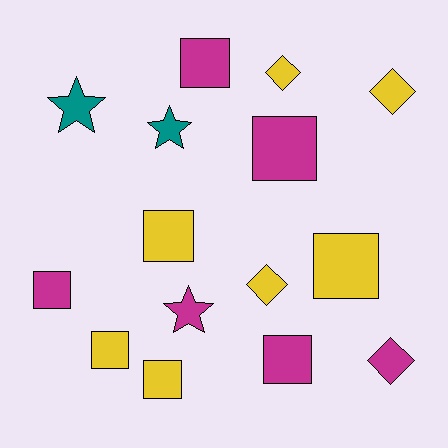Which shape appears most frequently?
Square, with 8 objects.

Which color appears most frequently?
Yellow, with 7 objects.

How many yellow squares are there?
There are 4 yellow squares.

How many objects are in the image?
There are 15 objects.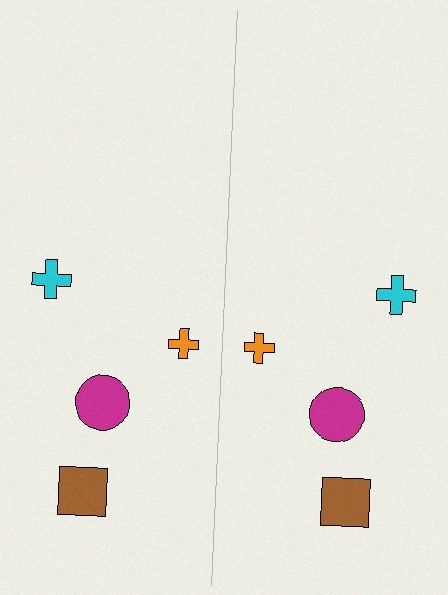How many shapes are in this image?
There are 8 shapes in this image.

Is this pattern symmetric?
Yes, this pattern has bilateral (reflection) symmetry.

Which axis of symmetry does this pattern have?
The pattern has a vertical axis of symmetry running through the center of the image.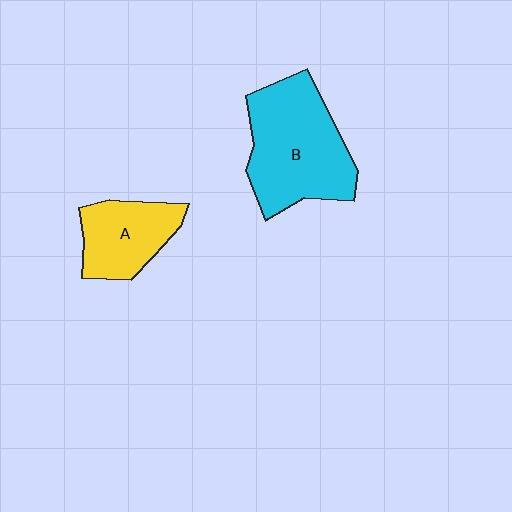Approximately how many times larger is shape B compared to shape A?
Approximately 1.7 times.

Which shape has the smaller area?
Shape A (yellow).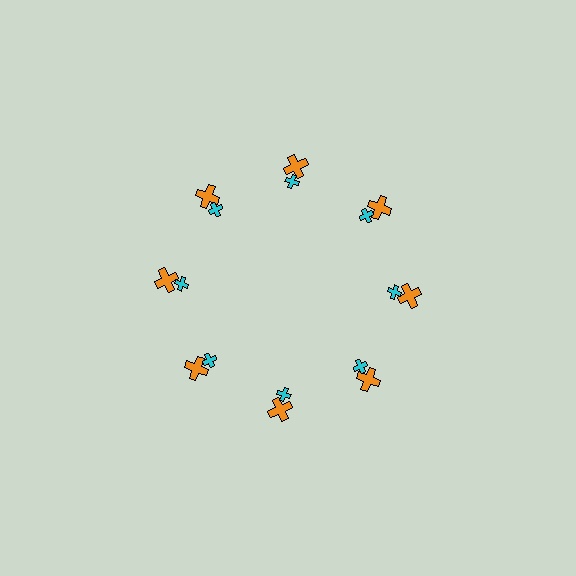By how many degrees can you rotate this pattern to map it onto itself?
The pattern maps onto itself every 45 degrees of rotation.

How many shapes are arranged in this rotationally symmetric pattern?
There are 16 shapes, arranged in 8 groups of 2.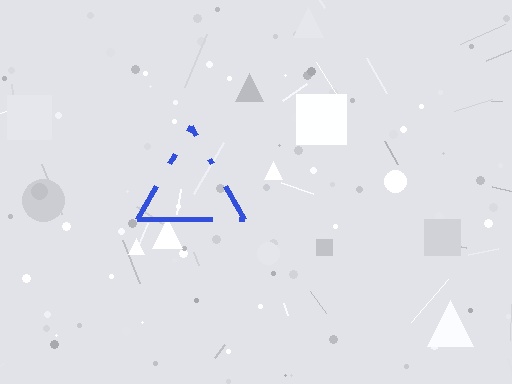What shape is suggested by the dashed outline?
The dashed outline suggests a triangle.